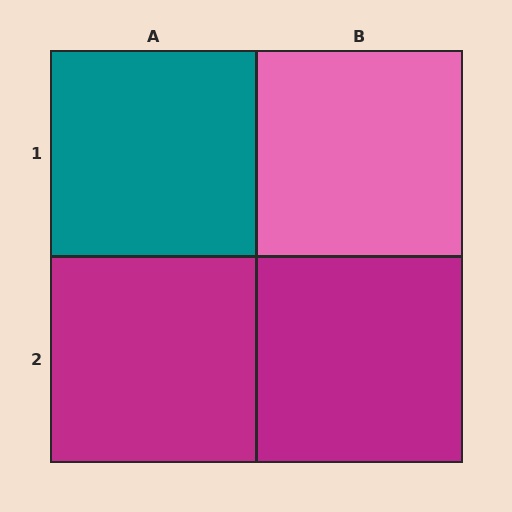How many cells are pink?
1 cell is pink.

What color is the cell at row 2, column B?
Magenta.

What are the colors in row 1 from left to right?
Teal, pink.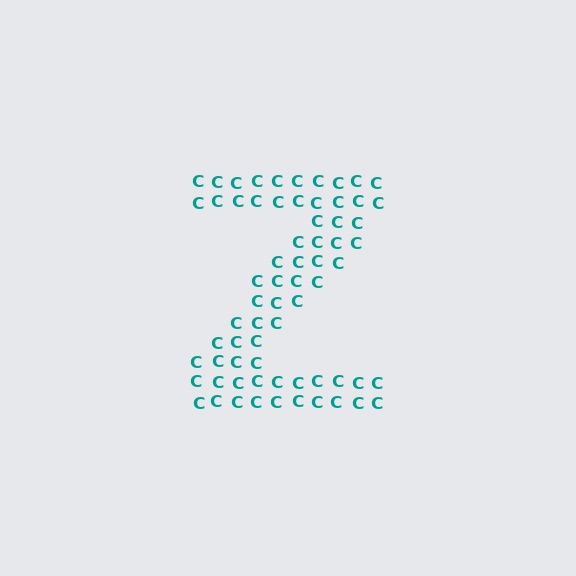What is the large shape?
The large shape is the letter Z.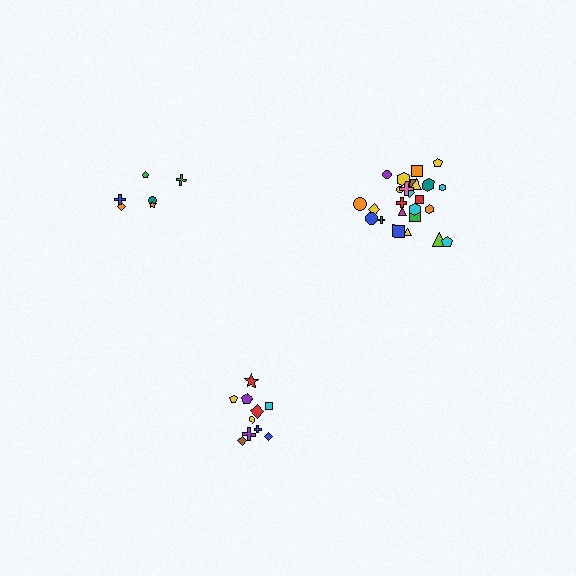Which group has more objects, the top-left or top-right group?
The top-right group.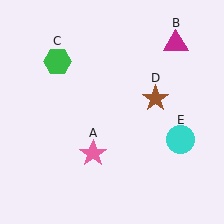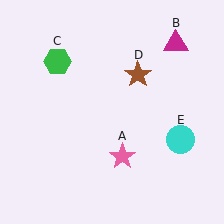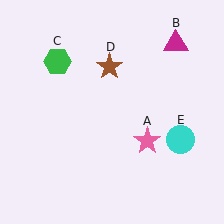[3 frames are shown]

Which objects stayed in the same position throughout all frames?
Magenta triangle (object B) and green hexagon (object C) and cyan circle (object E) remained stationary.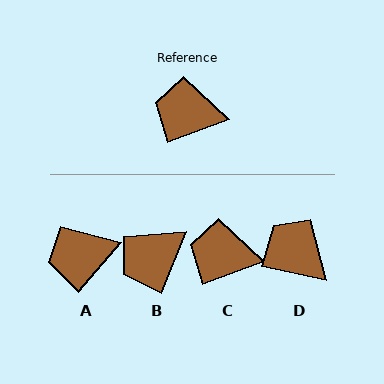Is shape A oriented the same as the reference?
No, it is off by about 28 degrees.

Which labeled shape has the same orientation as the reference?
C.